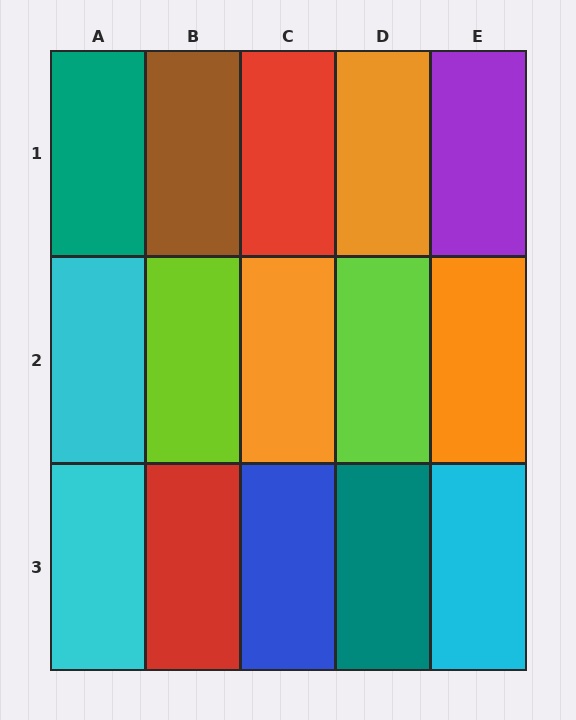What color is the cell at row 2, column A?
Cyan.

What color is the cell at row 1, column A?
Teal.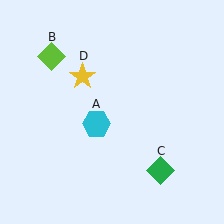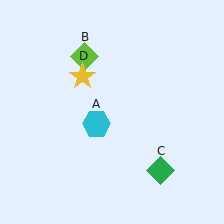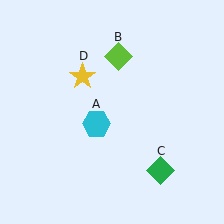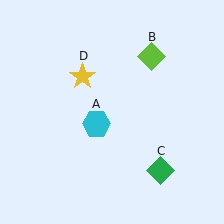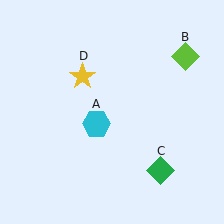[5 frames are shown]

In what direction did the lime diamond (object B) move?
The lime diamond (object B) moved right.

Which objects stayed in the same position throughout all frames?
Cyan hexagon (object A) and green diamond (object C) and yellow star (object D) remained stationary.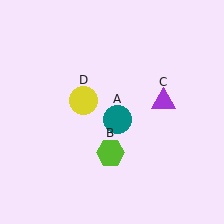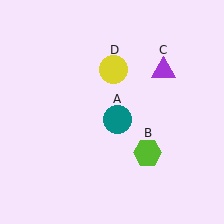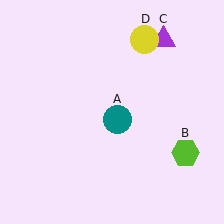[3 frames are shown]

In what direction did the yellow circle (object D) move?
The yellow circle (object D) moved up and to the right.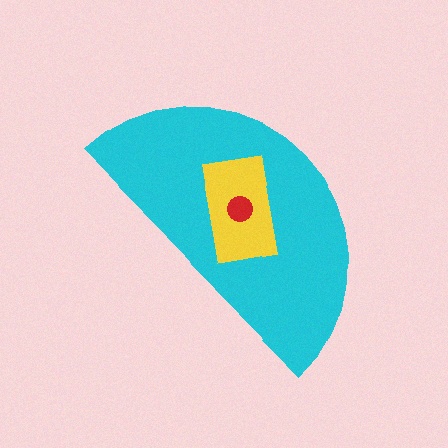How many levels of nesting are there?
3.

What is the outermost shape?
The cyan semicircle.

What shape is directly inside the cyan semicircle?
The yellow rectangle.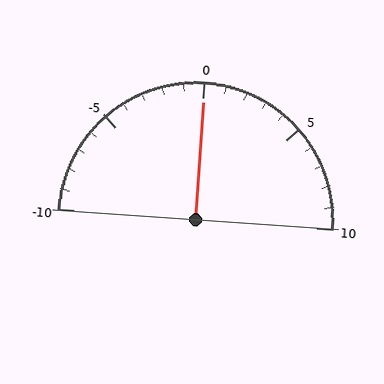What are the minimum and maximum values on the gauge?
The gauge ranges from -10 to 10.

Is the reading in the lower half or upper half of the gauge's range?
The reading is in the upper half of the range (-10 to 10).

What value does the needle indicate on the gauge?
The needle indicates approximately 0.